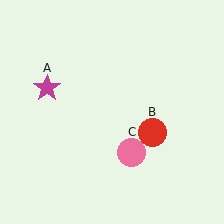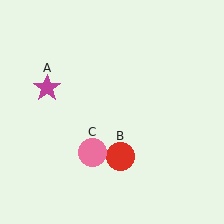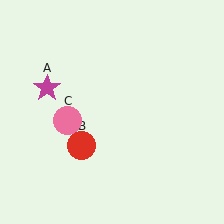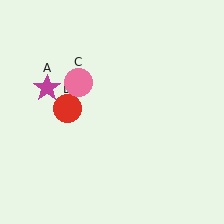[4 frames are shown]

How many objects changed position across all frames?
2 objects changed position: red circle (object B), pink circle (object C).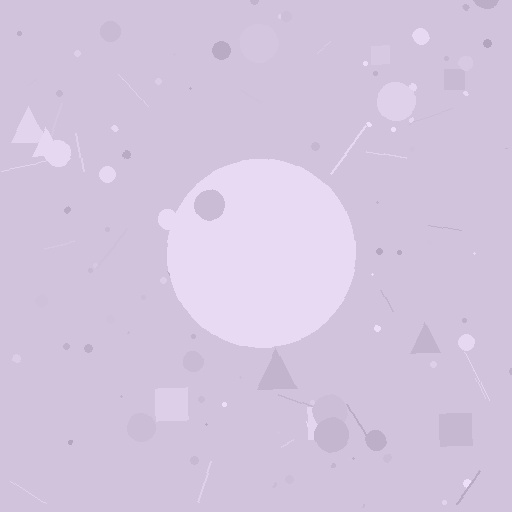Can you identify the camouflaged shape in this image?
The camouflaged shape is a circle.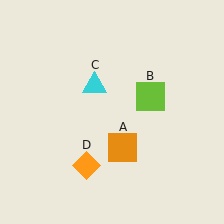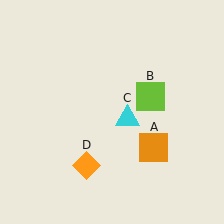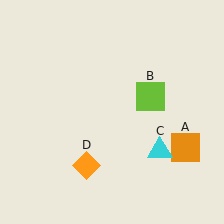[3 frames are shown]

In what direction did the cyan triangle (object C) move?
The cyan triangle (object C) moved down and to the right.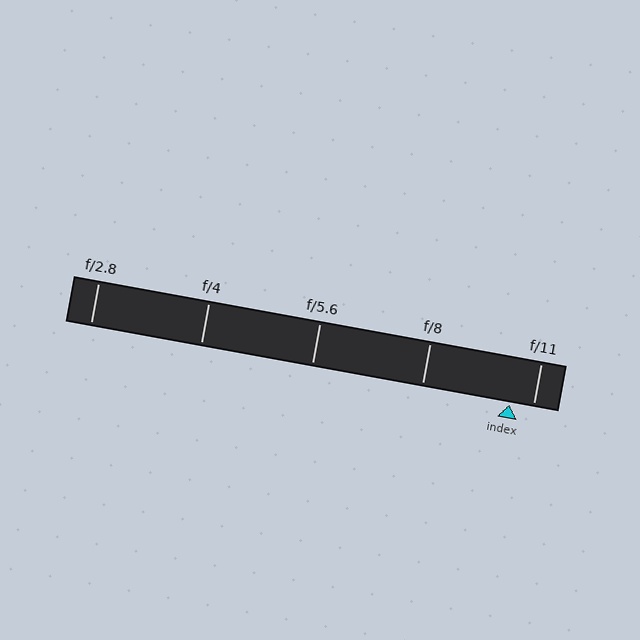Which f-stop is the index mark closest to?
The index mark is closest to f/11.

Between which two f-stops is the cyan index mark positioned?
The index mark is between f/8 and f/11.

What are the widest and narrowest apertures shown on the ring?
The widest aperture shown is f/2.8 and the narrowest is f/11.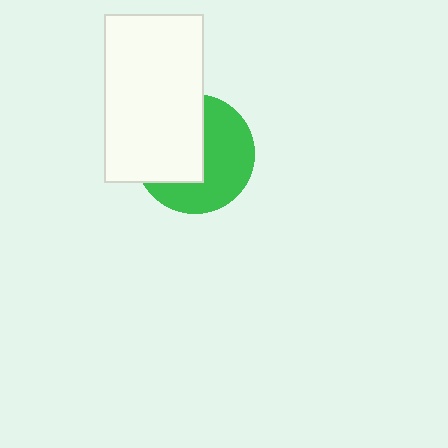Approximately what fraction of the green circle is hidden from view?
Roughly 47% of the green circle is hidden behind the white rectangle.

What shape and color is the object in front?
The object in front is a white rectangle.